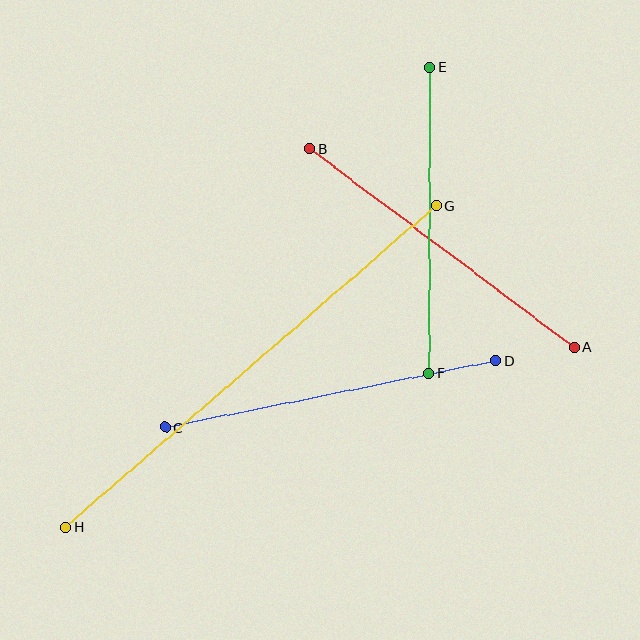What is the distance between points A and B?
The distance is approximately 331 pixels.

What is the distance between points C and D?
The distance is approximately 337 pixels.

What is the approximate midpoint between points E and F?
The midpoint is at approximately (429, 220) pixels.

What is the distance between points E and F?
The distance is approximately 306 pixels.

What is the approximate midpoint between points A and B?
The midpoint is at approximately (442, 248) pixels.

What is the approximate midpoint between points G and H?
The midpoint is at approximately (251, 366) pixels.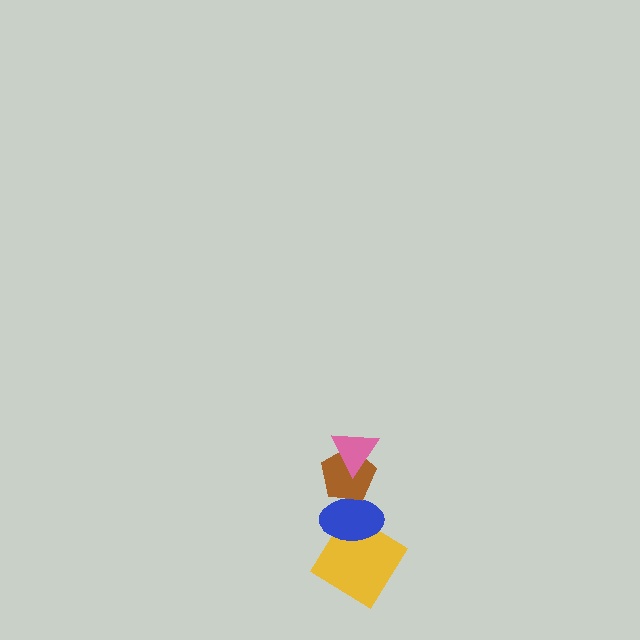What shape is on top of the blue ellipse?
The brown pentagon is on top of the blue ellipse.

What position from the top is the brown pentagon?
The brown pentagon is 2nd from the top.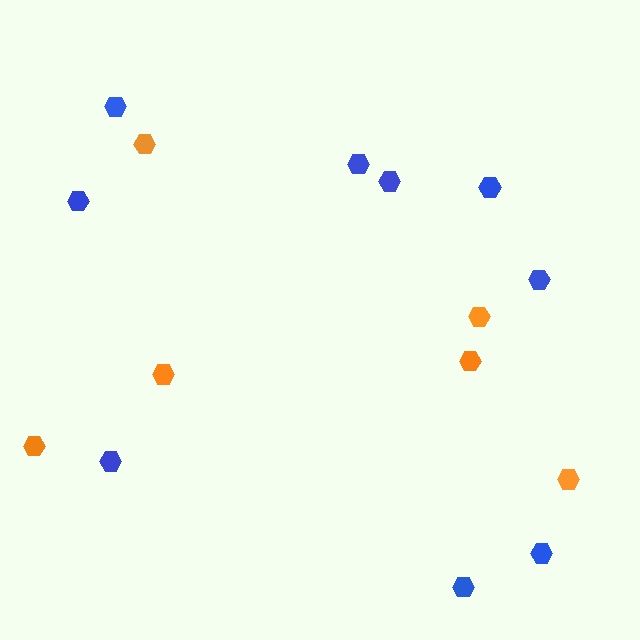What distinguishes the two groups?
There are 2 groups: one group of blue hexagons (9) and one group of orange hexagons (6).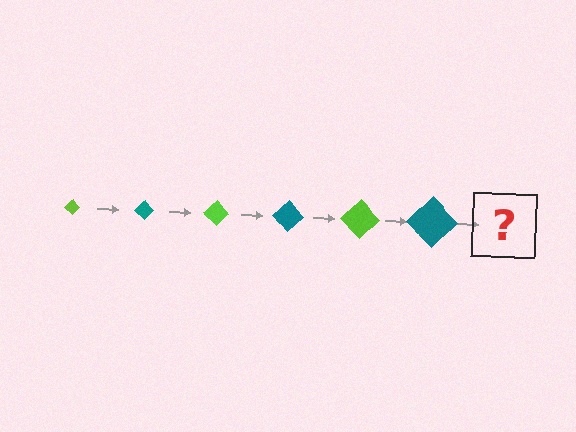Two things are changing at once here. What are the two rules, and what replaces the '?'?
The two rules are that the diamond grows larger each step and the color cycles through lime and teal. The '?' should be a lime diamond, larger than the previous one.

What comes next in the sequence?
The next element should be a lime diamond, larger than the previous one.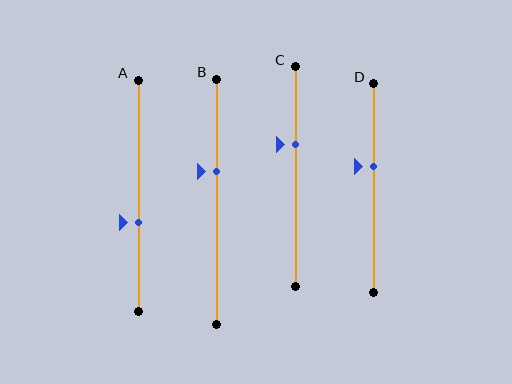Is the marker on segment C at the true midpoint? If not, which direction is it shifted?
No, the marker on segment C is shifted upward by about 15% of the segment length.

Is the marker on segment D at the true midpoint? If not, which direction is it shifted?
No, the marker on segment D is shifted upward by about 10% of the segment length.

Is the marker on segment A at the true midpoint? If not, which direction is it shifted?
No, the marker on segment A is shifted downward by about 11% of the segment length.